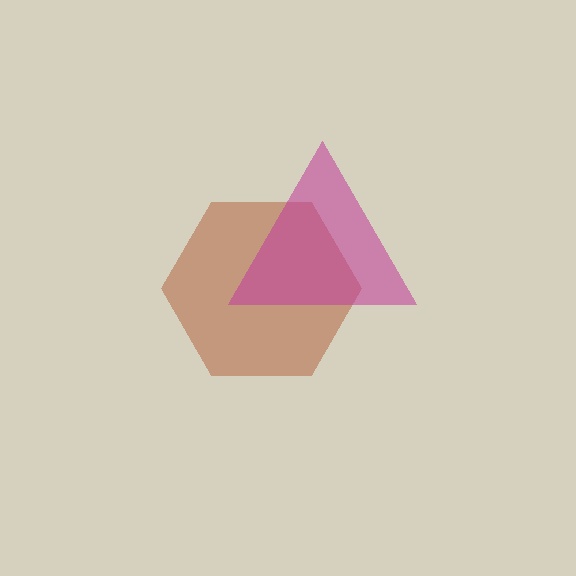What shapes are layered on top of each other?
The layered shapes are: a brown hexagon, a magenta triangle.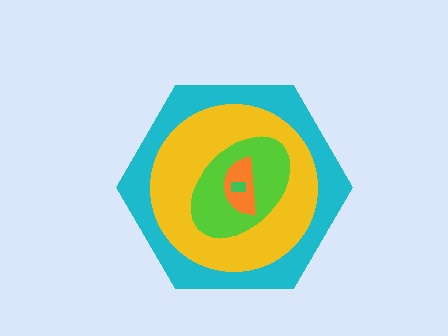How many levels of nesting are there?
5.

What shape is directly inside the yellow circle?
The lime ellipse.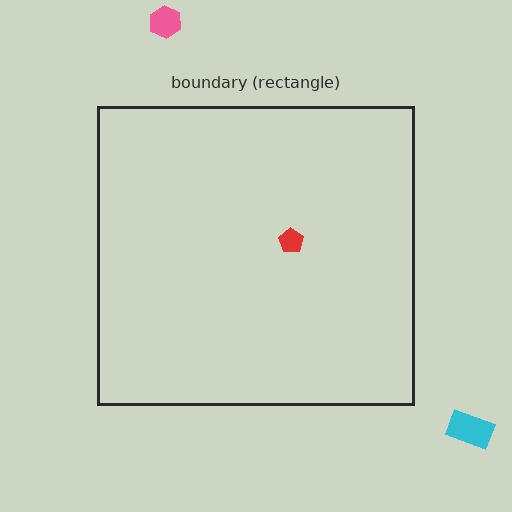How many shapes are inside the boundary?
1 inside, 2 outside.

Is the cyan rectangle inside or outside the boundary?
Outside.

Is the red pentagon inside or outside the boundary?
Inside.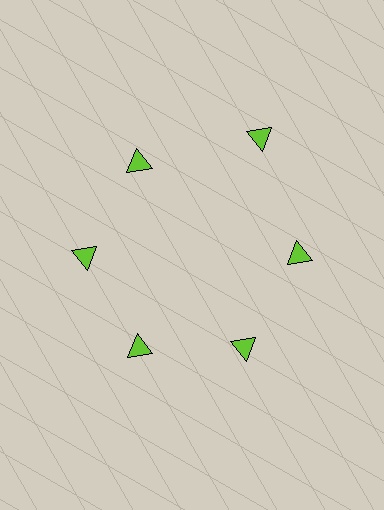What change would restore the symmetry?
The symmetry would be restored by moving it inward, back onto the ring so that all 6 triangles sit at equal angles and equal distance from the center.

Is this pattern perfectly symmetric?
No. The 6 lime triangles are arranged in a ring, but one element near the 1 o'clock position is pushed outward from the center, breaking the 6-fold rotational symmetry.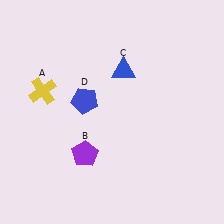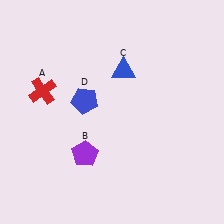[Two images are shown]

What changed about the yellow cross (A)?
In Image 1, A is yellow. In Image 2, it changed to red.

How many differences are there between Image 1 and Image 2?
There is 1 difference between the two images.